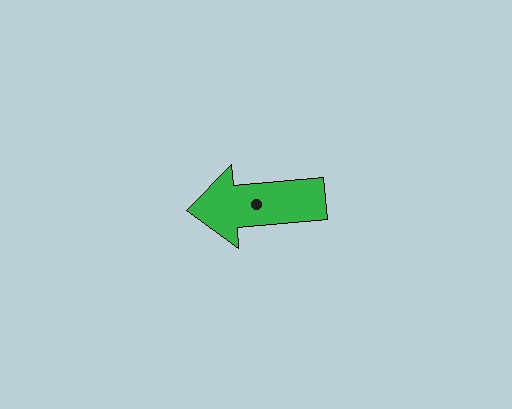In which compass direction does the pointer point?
West.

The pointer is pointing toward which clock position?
Roughly 9 o'clock.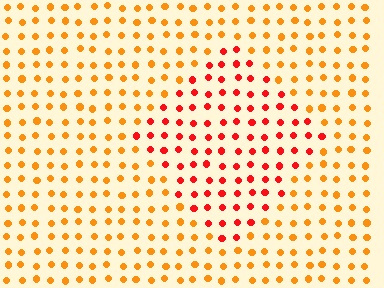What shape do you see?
I see a diamond.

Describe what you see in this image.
The image is filled with small orange elements in a uniform arrangement. A diamond-shaped region is visible where the elements are tinted to a slightly different hue, forming a subtle color boundary.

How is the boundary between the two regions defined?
The boundary is defined purely by a slight shift in hue (about 36 degrees). Spacing, size, and orientation are identical on both sides.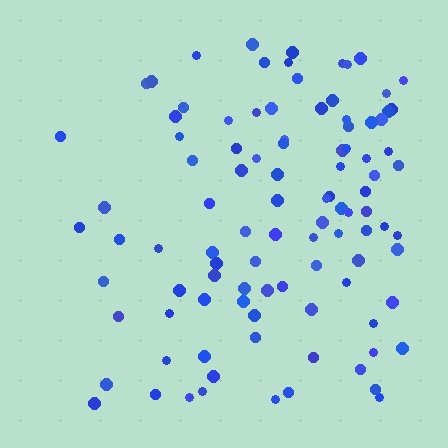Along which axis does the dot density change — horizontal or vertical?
Horizontal.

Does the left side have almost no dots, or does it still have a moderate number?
Still a moderate number, just noticeably fewer than the right.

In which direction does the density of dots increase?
From left to right, with the right side densest.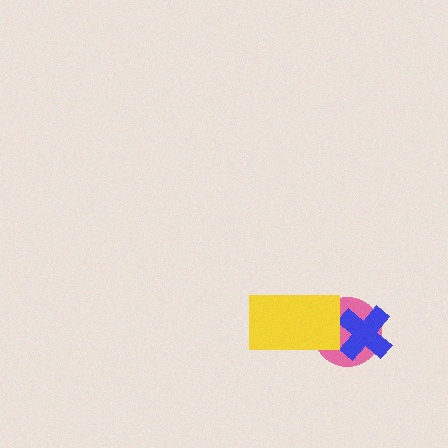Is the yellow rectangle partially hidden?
No, no other shape covers it.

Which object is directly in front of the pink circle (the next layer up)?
The blue cross is directly in front of the pink circle.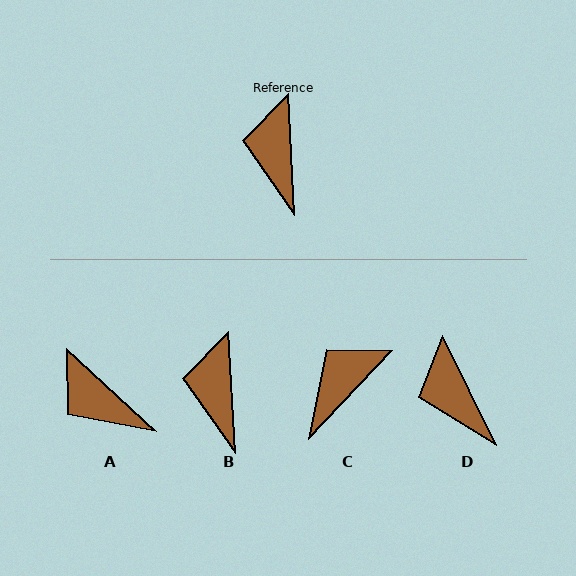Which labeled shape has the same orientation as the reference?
B.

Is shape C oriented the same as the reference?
No, it is off by about 47 degrees.